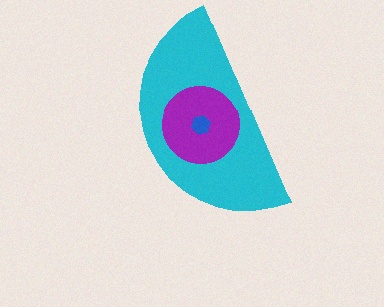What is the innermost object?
The blue hexagon.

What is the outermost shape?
The cyan semicircle.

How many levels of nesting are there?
3.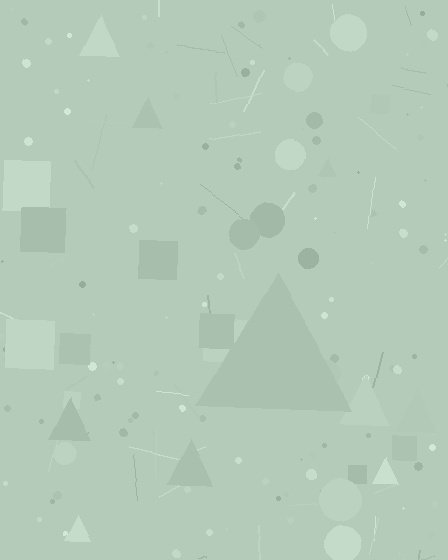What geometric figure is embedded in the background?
A triangle is embedded in the background.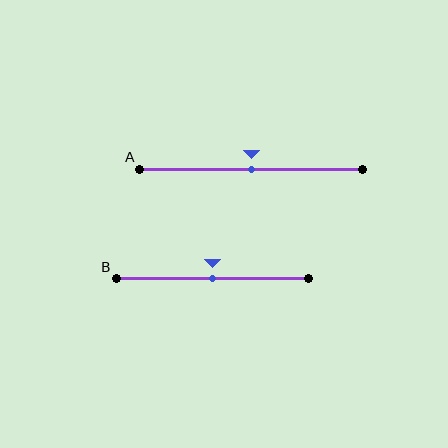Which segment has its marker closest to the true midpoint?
Segment A has its marker closest to the true midpoint.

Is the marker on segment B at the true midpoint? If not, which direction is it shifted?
Yes, the marker on segment B is at the true midpoint.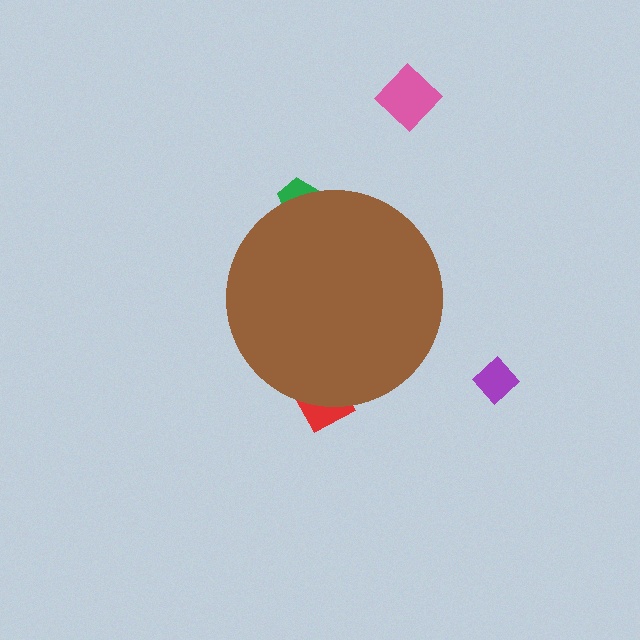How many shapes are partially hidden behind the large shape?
2 shapes are partially hidden.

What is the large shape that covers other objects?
A brown circle.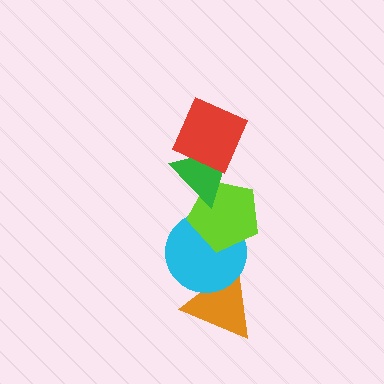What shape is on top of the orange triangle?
The cyan circle is on top of the orange triangle.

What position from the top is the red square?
The red square is 1st from the top.